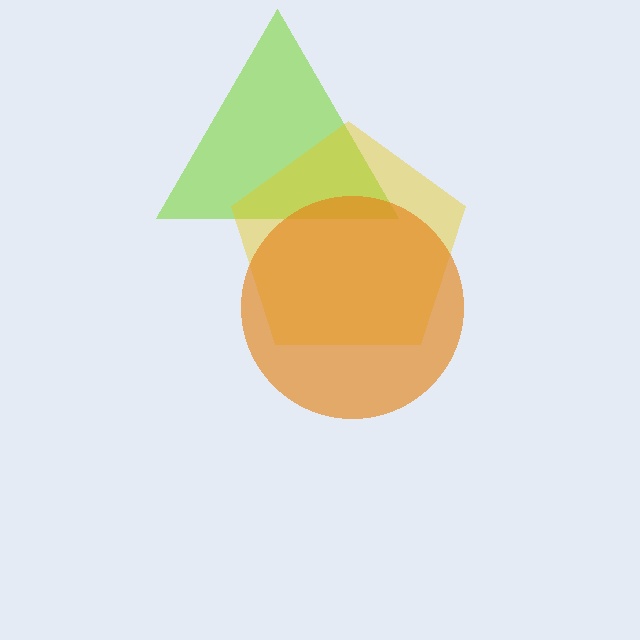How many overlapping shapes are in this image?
There are 3 overlapping shapes in the image.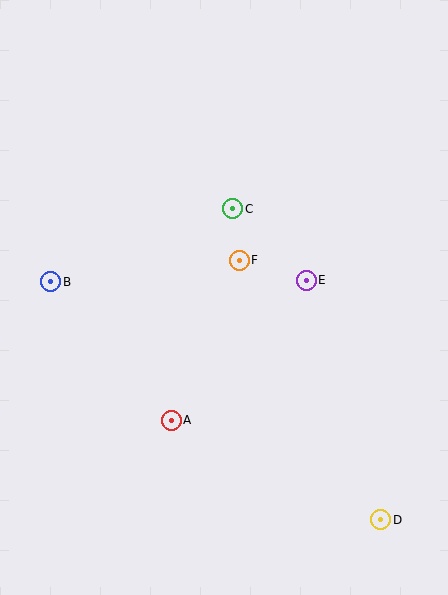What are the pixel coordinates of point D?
Point D is at (381, 520).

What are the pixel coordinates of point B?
Point B is at (50, 282).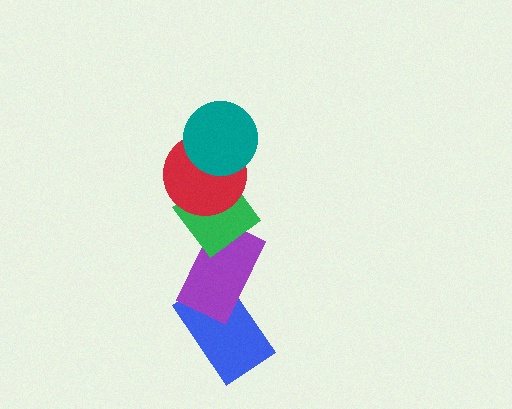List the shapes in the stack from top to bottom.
From top to bottom: the teal circle, the red circle, the green diamond, the purple rectangle, the blue rectangle.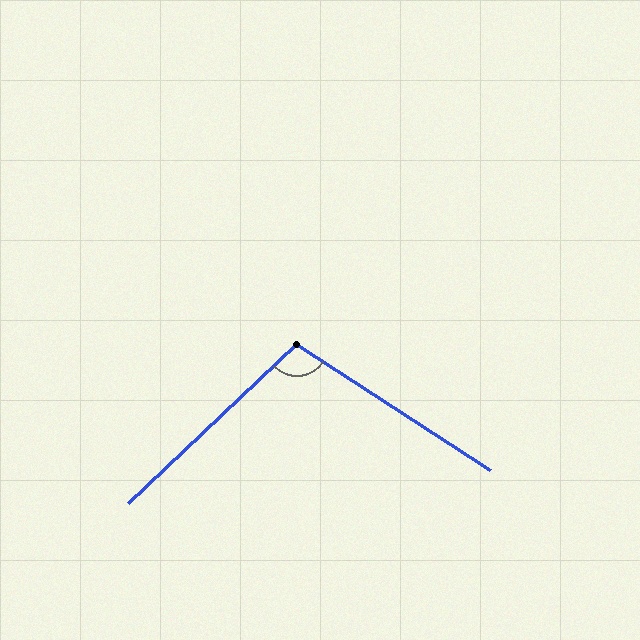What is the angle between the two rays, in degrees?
Approximately 104 degrees.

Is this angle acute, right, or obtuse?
It is obtuse.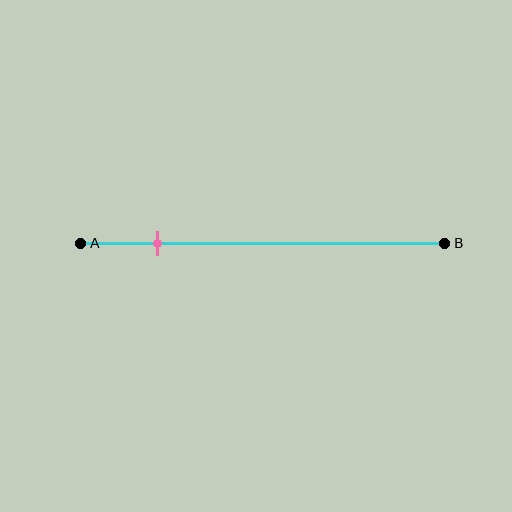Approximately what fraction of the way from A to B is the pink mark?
The pink mark is approximately 20% of the way from A to B.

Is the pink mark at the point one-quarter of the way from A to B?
No, the mark is at about 20% from A, not at the 25% one-quarter point.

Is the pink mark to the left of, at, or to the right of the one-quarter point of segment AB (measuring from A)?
The pink mark is to the left of the one-quarter point of segment AB.